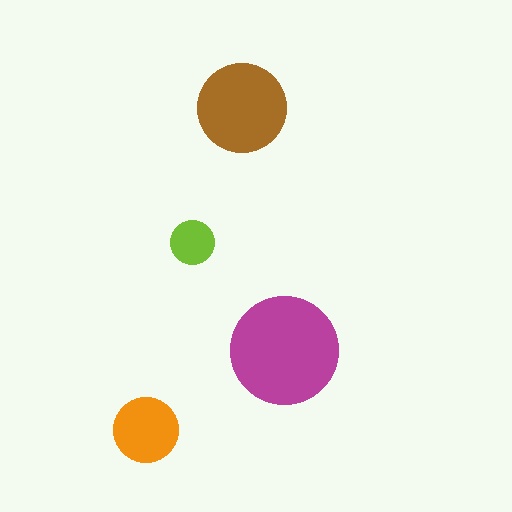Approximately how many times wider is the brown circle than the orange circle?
About 1.5 times wider.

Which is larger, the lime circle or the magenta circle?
The magenta one.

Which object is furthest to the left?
The orange circle is leftmost.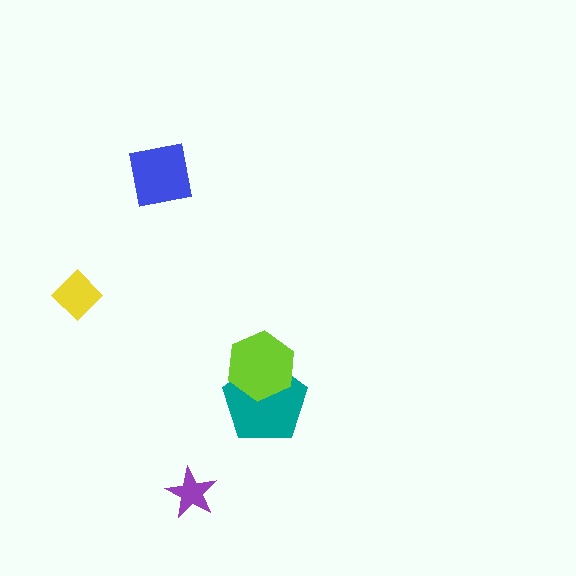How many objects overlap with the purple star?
0 objects overlap with the purple star.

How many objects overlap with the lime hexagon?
1 object overlaps with the lime hexagon.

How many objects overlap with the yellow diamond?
0 objects overlap with the yellow diamond.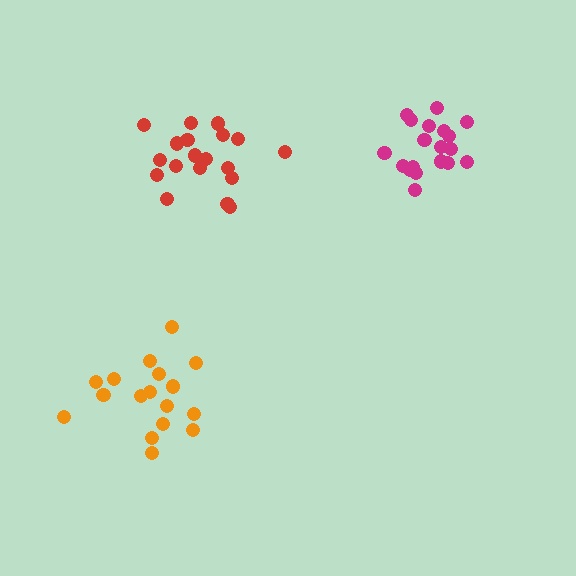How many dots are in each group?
Group 1: 19 dots, Group 2: 17 dots, Group 3: 19 dots (55 total).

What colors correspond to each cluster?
The clusters are colored: magenta, orange, red.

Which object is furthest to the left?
The orange cluster is leftmost.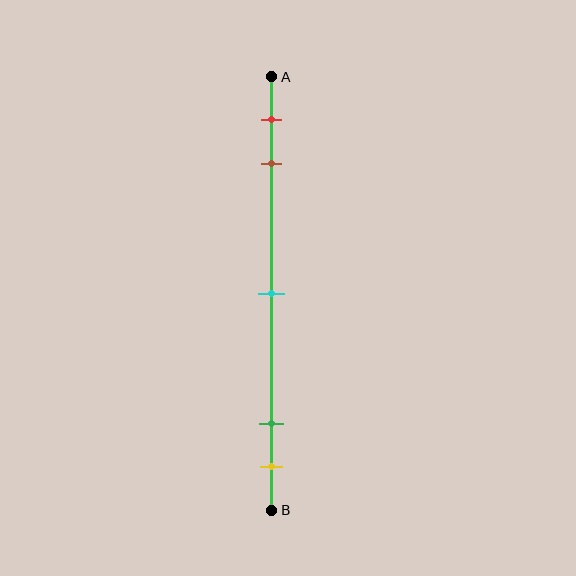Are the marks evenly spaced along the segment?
No, the marks are not evenly spaced.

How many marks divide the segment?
There are 5 marks dividing the segment.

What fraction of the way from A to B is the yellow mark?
The yellow mark is approximately 90% (0.9) of the way from A to B.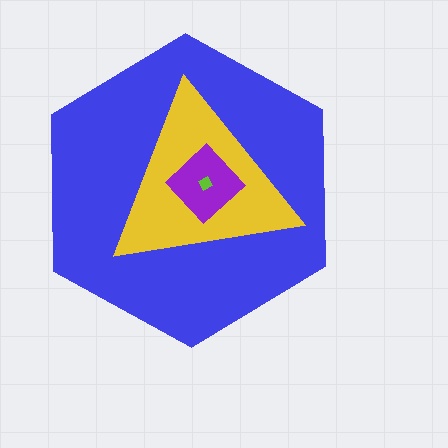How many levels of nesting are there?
4.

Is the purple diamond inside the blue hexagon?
Yes.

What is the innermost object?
The lime diamond.